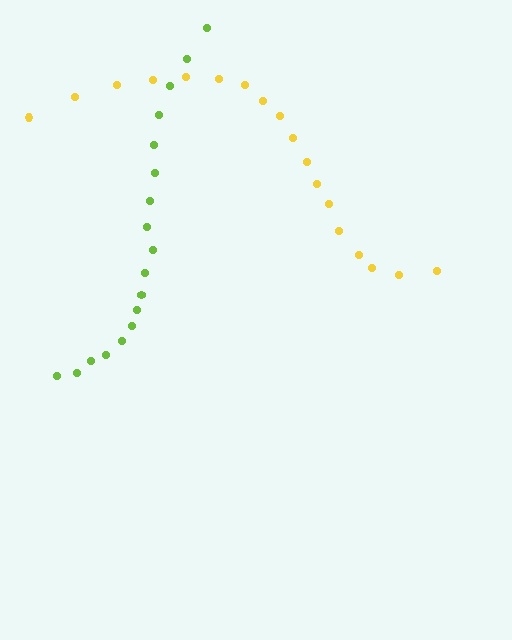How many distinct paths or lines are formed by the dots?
There are 2 distinct paths.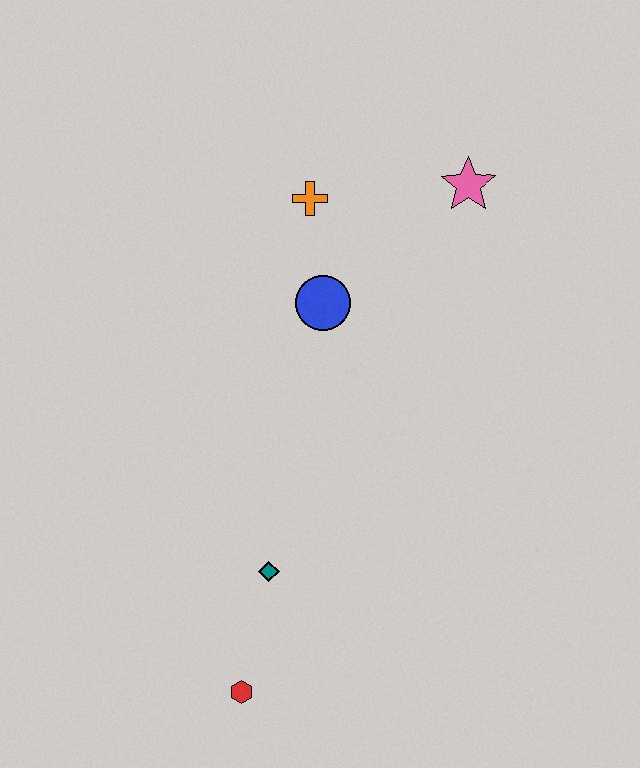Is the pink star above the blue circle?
Yes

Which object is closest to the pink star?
The orange cross is closest to the pink star.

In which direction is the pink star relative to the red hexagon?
The pink star is above the red hexagon.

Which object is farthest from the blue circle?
The red hexagon is farthest from the blue circle.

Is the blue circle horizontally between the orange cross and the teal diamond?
No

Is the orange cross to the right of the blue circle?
No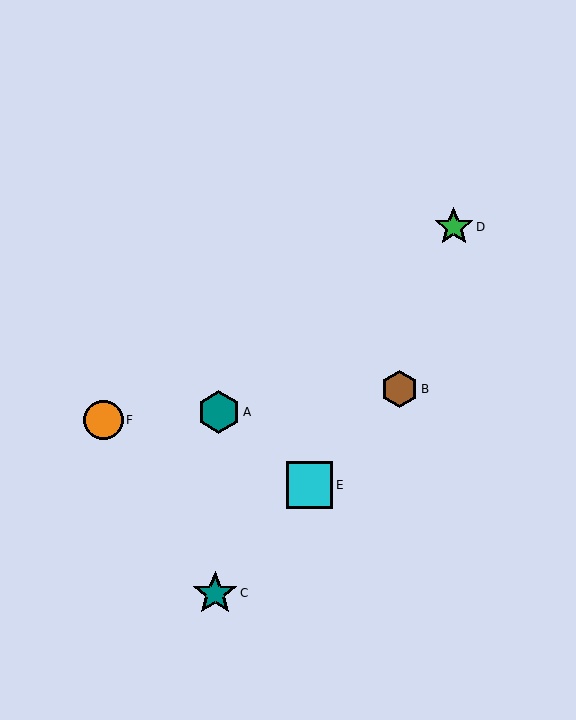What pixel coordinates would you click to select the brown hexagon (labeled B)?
Click at (400, 389) to select the brown hexagon B.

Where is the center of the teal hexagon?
The center of the teal hexagon is at (219, 412).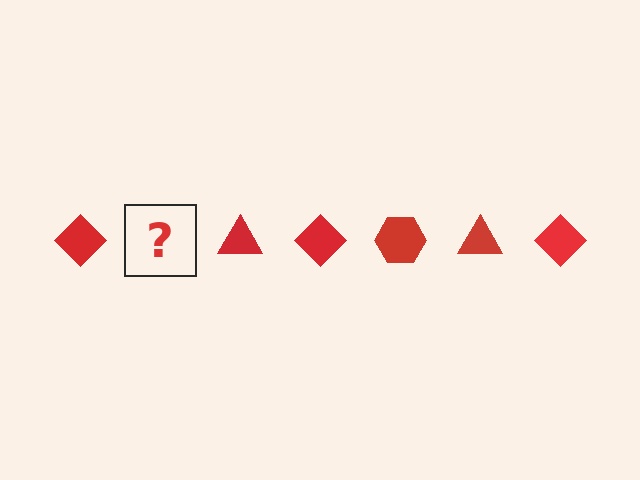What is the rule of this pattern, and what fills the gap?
The rule is that the pattern cycles through diamond, hexagon, triangle shapes in red. The gap should be filled with a red hexagon.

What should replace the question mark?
The question mark should be replaced with a red hexagon.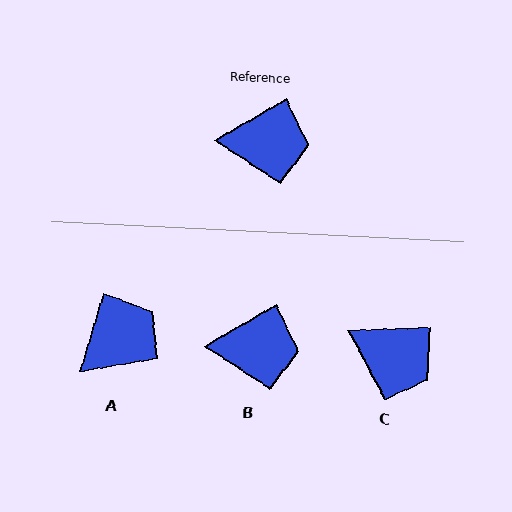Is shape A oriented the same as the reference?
No, it is off by about 44 degrees.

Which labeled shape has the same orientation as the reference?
B.